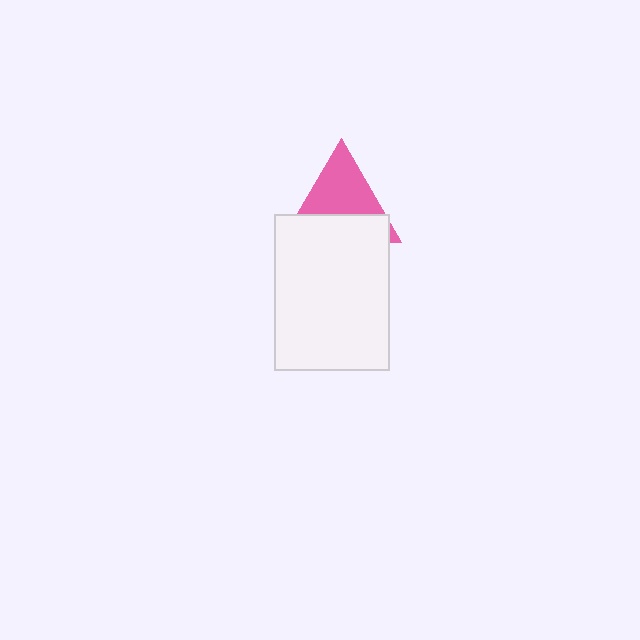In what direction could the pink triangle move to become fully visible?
The pink triangle could move up. That would shift it out from behind the white rectangle entirely.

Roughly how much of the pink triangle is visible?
About half of it is visible (roughly 54%).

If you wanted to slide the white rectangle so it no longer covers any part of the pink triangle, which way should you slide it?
Slide it down — that is the most direct way to separate the two shapes.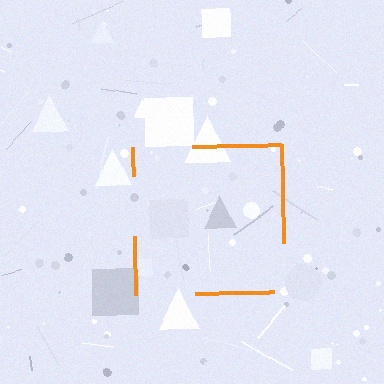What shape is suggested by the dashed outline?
The dashed outline suggests a square.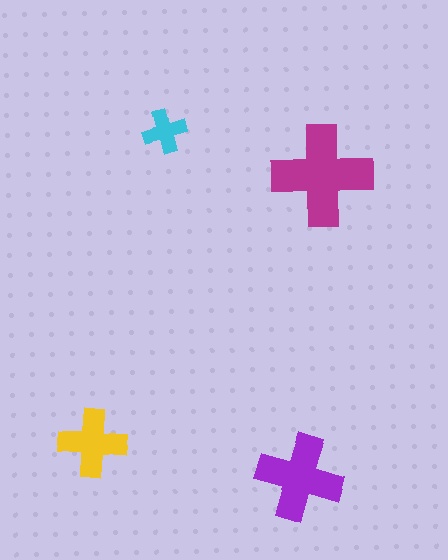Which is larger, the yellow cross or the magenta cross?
The magenta one.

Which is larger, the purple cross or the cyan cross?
The purple one.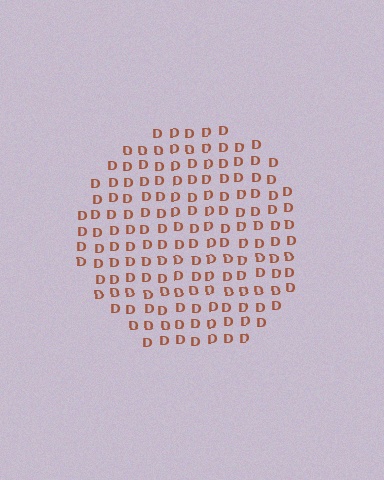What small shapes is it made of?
It is made of small letter D's.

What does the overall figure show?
The overall figure shows a circle.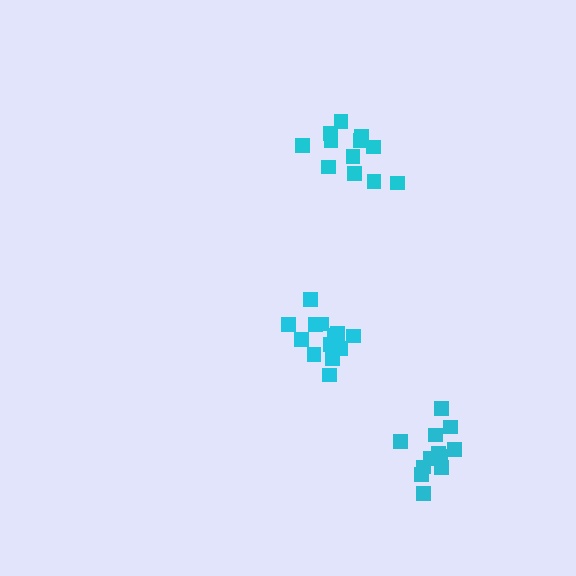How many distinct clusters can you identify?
There are 3 distinct clusters.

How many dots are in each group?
Group 1: 15 dots, Group 2: 12 dots, Group 3: 12 dots (39 total).